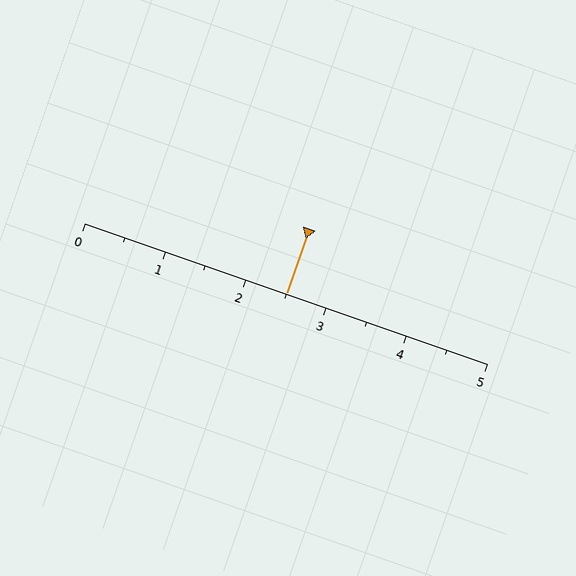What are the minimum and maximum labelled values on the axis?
The axis runs from 0 to 5.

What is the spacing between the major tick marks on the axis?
The major ticks are spaced 1 apart.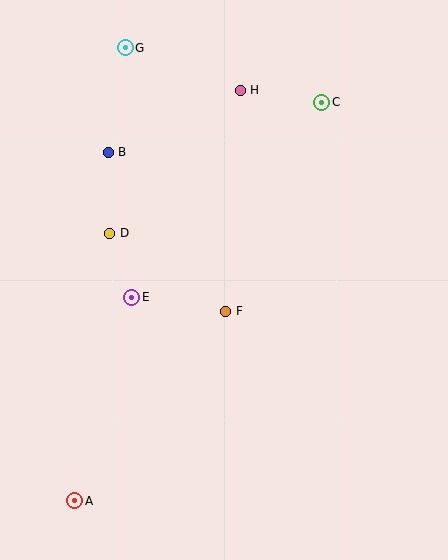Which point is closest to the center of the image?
Point F at (226, 311) is closest to the center.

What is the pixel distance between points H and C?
The distance between H and C is 82 pixels.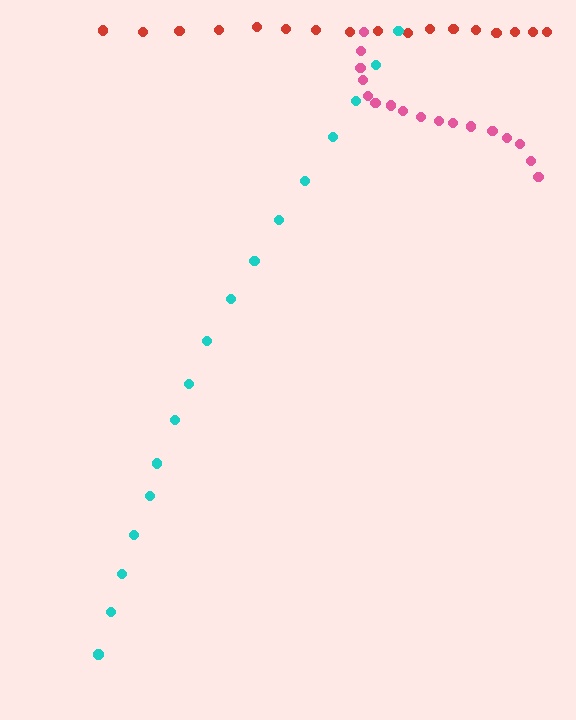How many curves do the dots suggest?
There are 3 distinct paths.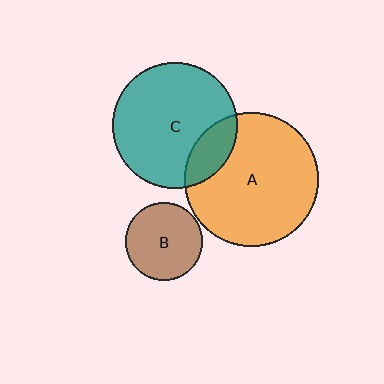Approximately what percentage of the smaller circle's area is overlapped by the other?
Approximately 20%.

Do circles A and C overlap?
Yes.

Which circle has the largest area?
Circle A (orange).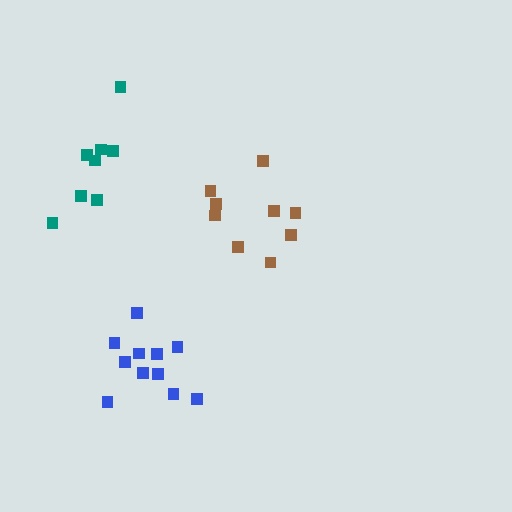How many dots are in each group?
Group 1: 11 dots, Group 2: 9 dots, Group 3: 8 dots (28 total).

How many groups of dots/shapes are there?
There are 3 groups.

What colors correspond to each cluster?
The clusters are colored: blue, brown, teal.